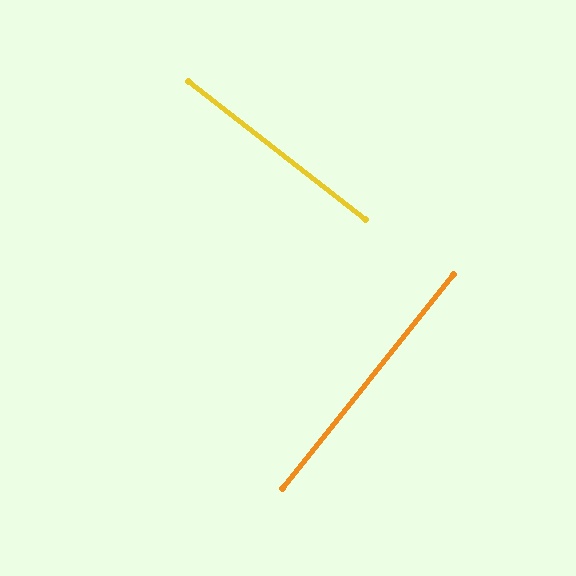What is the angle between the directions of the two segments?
Approximately 90 degrees.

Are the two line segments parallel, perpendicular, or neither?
Perpendicular — they meet at approximately 90°.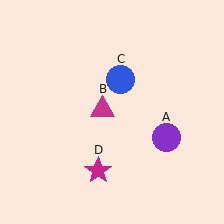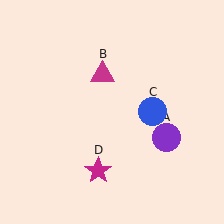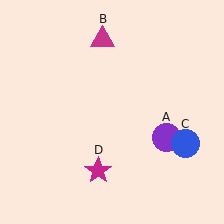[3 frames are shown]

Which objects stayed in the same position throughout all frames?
Purple circle (object A) and magenta star (object D) remained stationary.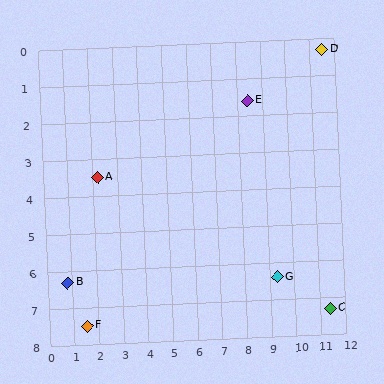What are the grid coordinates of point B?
Point B is at approximately (0.8, 6.3).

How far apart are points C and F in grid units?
Points C and F are about 9.9 grid units apart.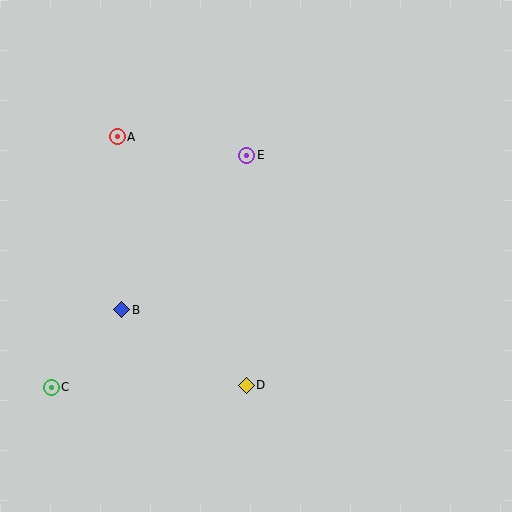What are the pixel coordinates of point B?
Point B is at (122, 310).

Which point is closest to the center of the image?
Point E at (247, 155) is closest to the center.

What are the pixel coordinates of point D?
Point D is at (246, 385).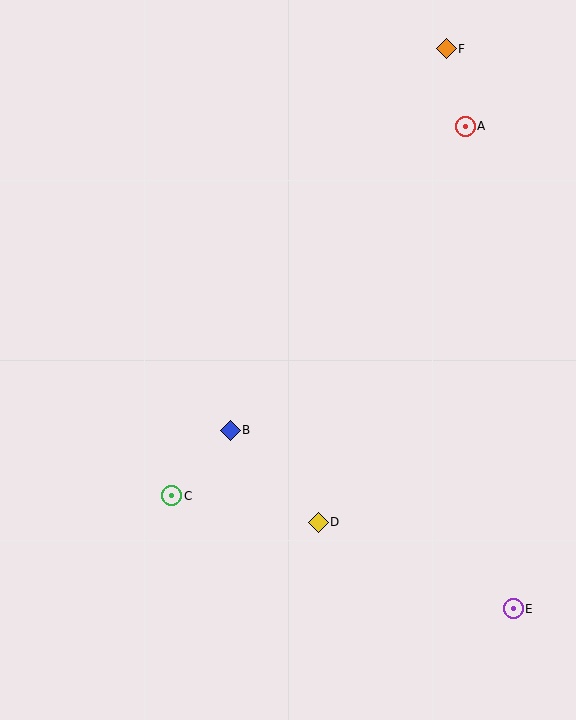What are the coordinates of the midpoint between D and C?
The midpoint between D and C is at (245, 509).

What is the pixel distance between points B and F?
The distance between B and F is 439 pixels.